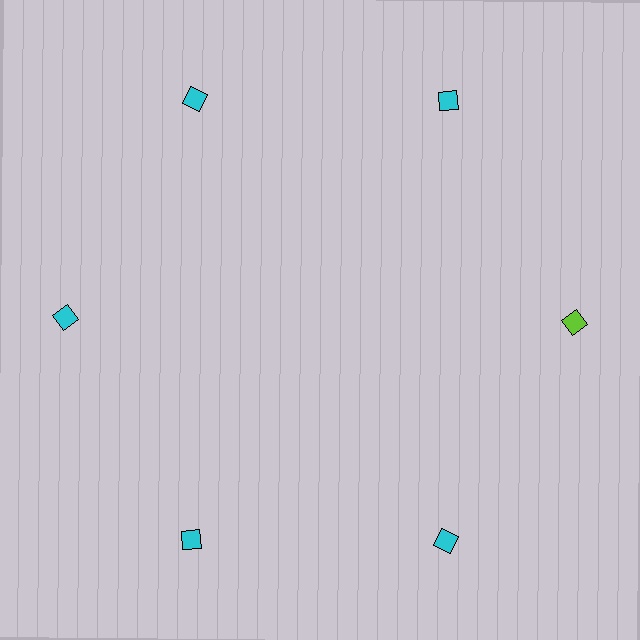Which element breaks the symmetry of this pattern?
The lime diamond at roughly the 3 o'clock position breaks the symmetry. All other shapes are cyan diamonds.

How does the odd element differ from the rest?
It has a different color: lime instead of cyan.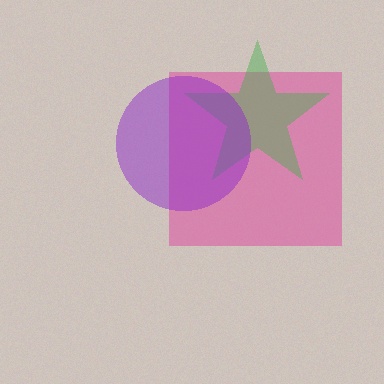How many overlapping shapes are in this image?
There are 3 overlapping shapes in the image.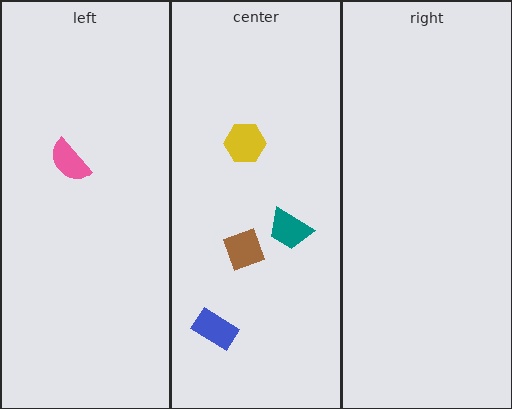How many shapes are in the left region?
1.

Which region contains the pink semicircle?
The left region.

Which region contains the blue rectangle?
The center region.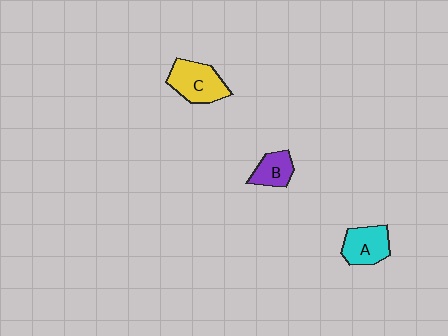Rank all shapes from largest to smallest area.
From largest to smallest: C (yellow), A (cyan), B (purple).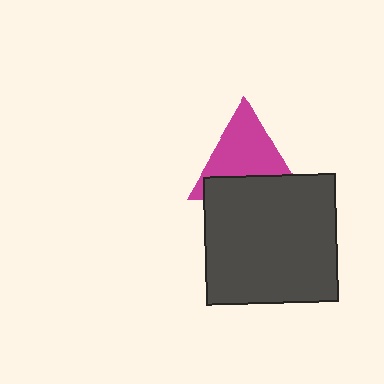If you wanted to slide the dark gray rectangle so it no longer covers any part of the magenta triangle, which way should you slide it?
Slide it down — that is the most direct way to separate the two shapes.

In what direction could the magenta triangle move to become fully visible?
The magenta triangle could move up. That would shift it out from behind the dark gray rectangle entirely.